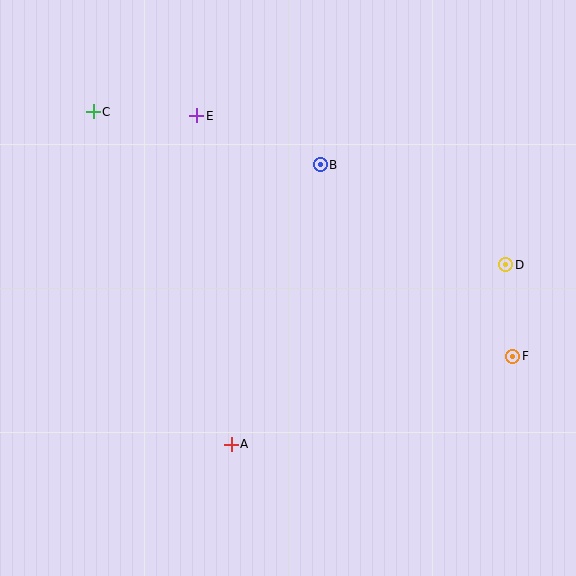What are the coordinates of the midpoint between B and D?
The midpoint between B and D is at (413, 215).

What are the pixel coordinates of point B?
Point B is at (320, 165).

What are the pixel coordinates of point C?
Point C is at (93, 112).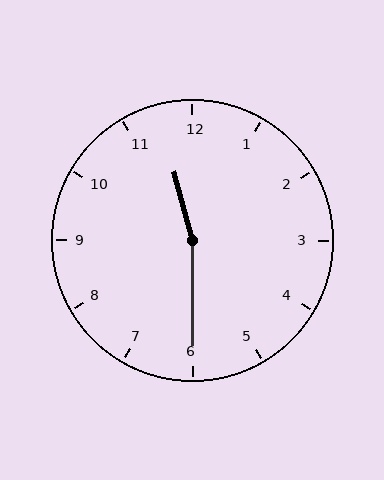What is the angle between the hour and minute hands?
Approximately 165 degrees.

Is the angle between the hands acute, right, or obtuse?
It is obtuse.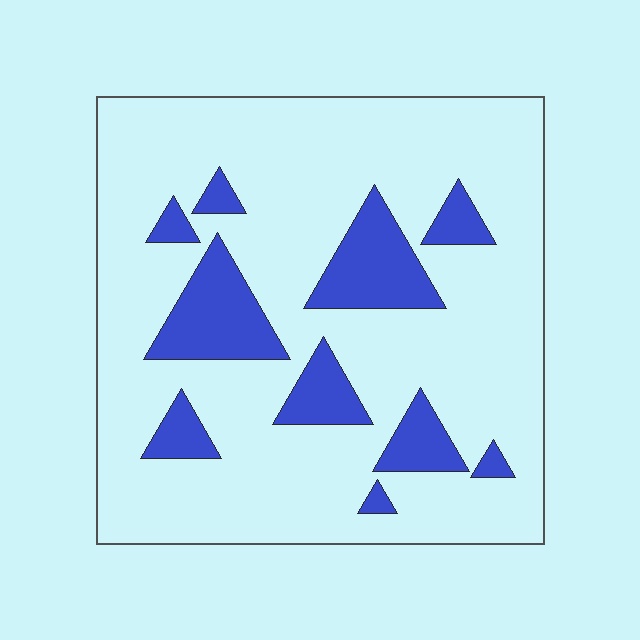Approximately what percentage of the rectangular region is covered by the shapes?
Approximately 20%.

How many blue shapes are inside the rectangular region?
10.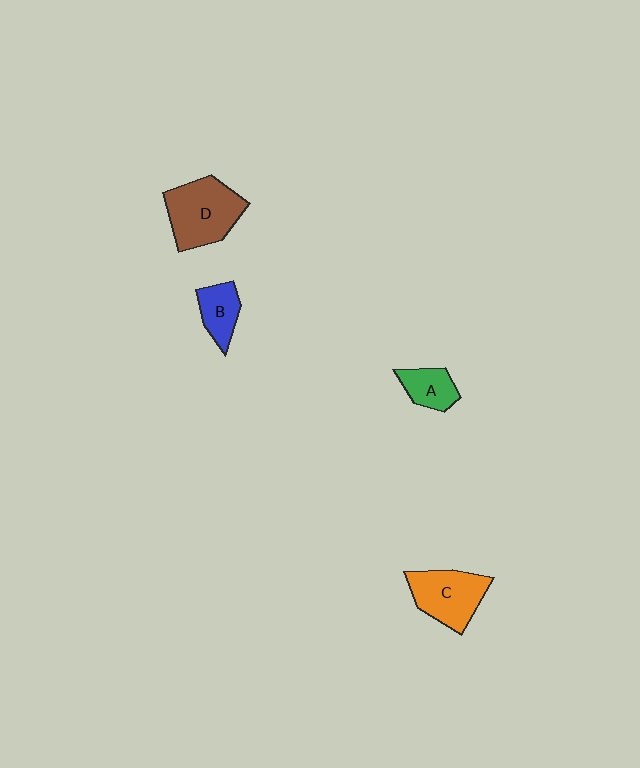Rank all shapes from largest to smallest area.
From largest to smallest: D (brown), C (orange), B (blue), A (green).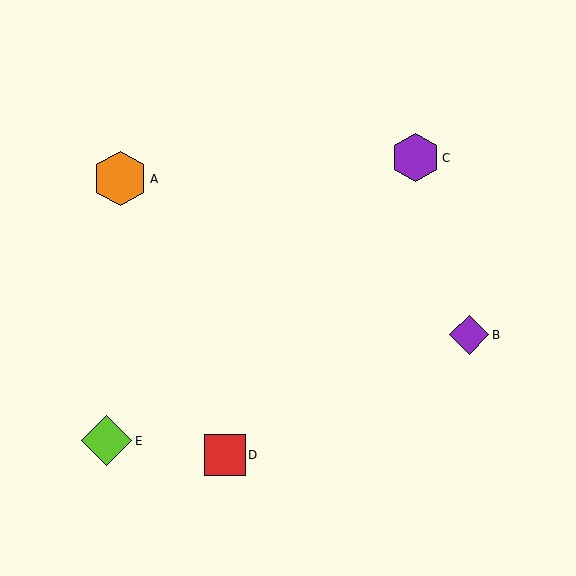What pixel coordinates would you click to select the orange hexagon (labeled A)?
Click at (120, 179) to select the orange hexagon A.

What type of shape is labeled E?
Shape E is a lime diamond.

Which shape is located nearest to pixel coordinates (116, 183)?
The orange hexagon (labeled A) at (120, 179) is nearest to that location.